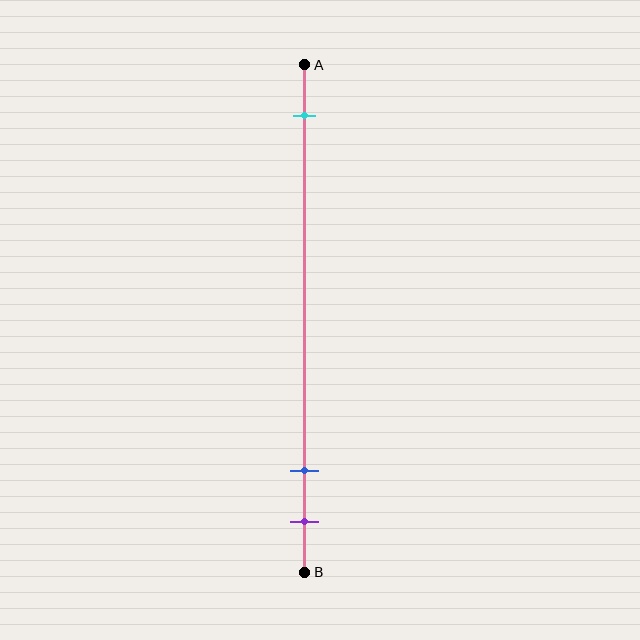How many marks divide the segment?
There are 3 marks dividing the segment.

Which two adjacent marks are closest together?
The blue and purple marks are the closest adjacent pair.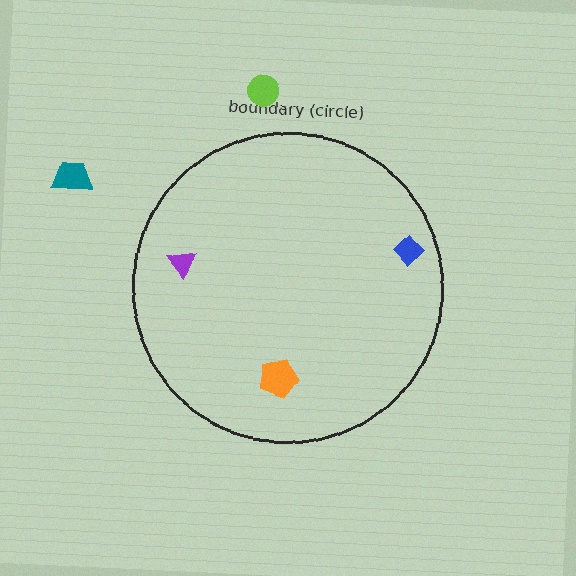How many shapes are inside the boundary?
3 inside, 2 outside.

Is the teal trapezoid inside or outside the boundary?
Outside.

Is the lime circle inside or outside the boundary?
Outside.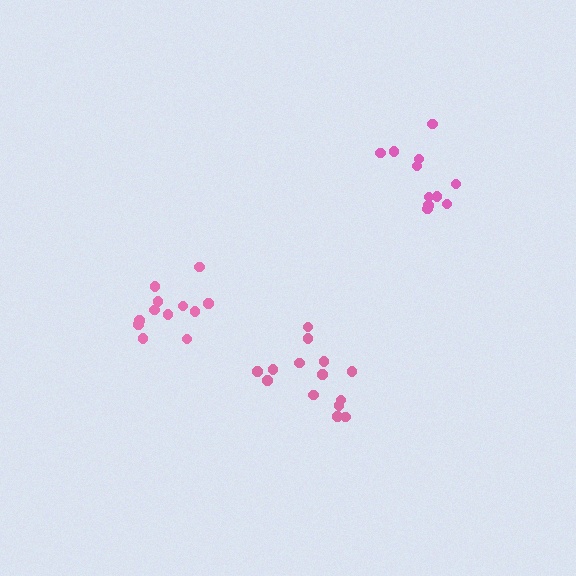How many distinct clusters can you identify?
There are 3 distinct clusters.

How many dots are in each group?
Group 1: 14 dots, Group 2: 11 dots, Group 3: 12 dots (37 total).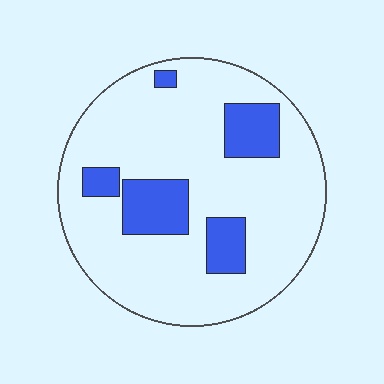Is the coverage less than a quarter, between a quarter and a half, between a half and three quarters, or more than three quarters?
Less than a quarter.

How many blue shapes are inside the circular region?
5.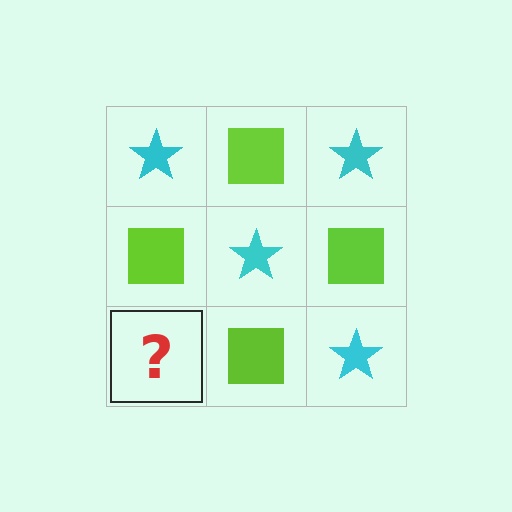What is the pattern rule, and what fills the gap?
The rule is that it alternates cyan star and lime square in a checkerboard pattern. The gap should be filled with a cyan star.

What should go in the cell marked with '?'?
The missing cell should contain a cyan star.